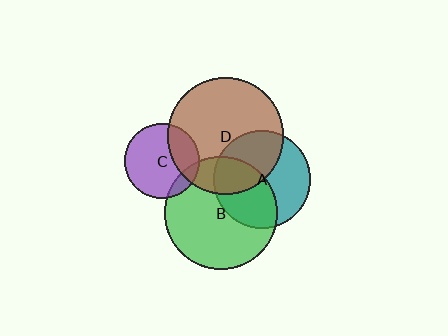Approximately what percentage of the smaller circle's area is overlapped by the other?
Approximately 15%.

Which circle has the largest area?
Circle D (brown).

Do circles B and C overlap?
Yes.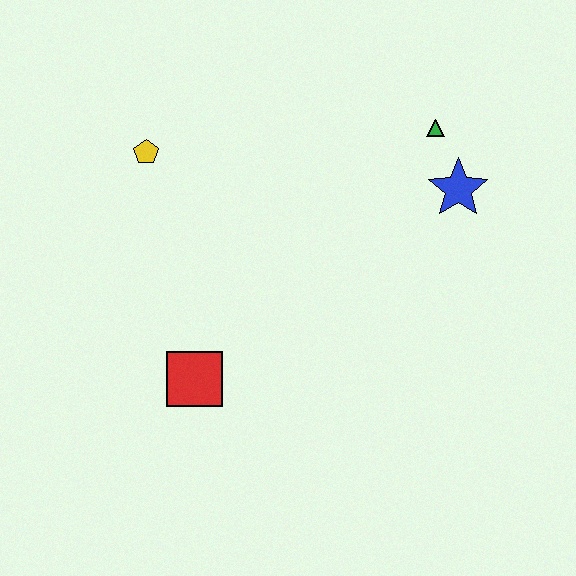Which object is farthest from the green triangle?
The red square is farthest from the green triangle.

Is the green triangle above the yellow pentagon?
Yes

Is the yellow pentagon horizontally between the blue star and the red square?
No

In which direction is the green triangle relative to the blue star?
The green triangle is above the blue star.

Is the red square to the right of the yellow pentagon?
Yes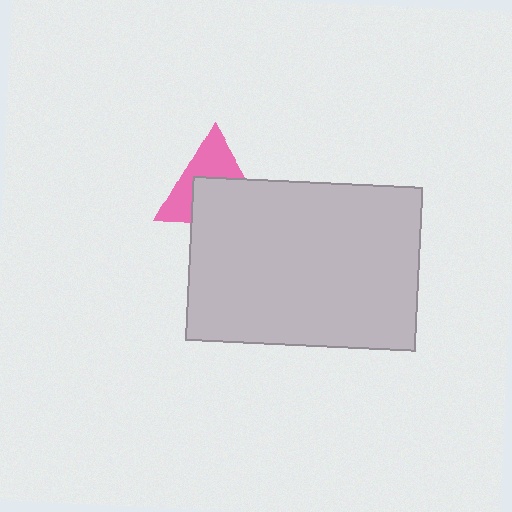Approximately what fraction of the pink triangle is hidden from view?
Roughly 50% of the pink triangle is hidden behind the light gray rectangle.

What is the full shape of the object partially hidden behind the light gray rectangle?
The partially hidden object is a pink triangle.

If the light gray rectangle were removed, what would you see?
You would see the complete pink triangle.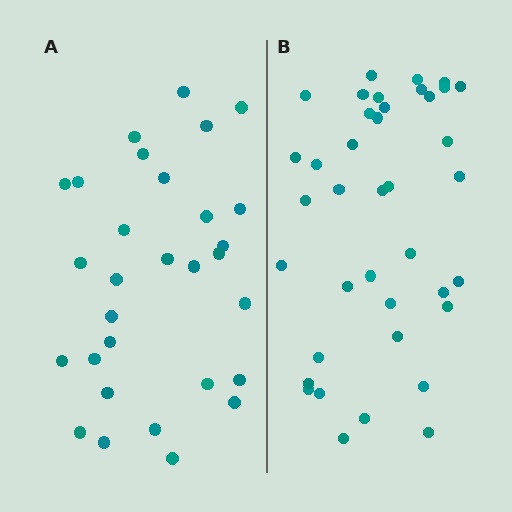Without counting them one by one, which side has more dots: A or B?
Region B (the right region) has more dots.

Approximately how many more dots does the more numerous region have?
Region B has roughly 8 or so more dots than region A.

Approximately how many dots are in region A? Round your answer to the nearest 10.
About 30 dots.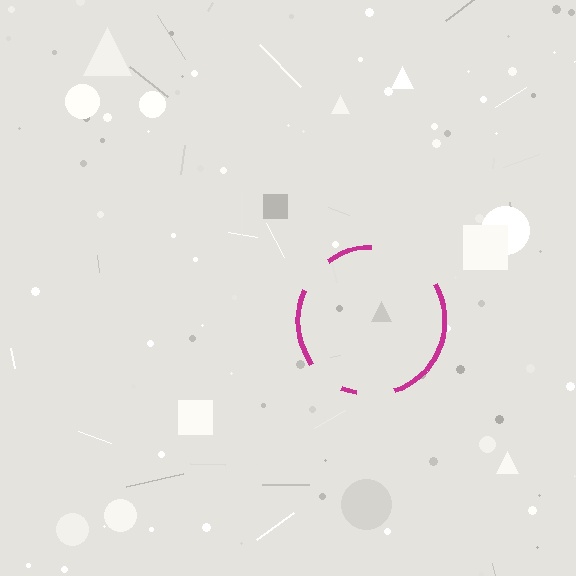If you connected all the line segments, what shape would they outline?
They would outline a circle.